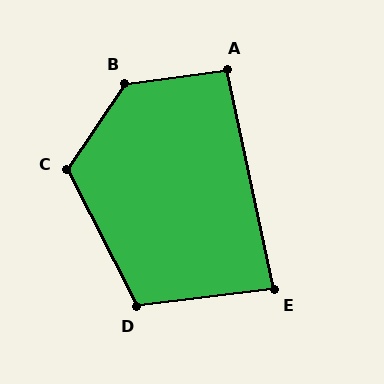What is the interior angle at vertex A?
Approximately 94 degrees (approximately right).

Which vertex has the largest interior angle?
B, at approximately 132 degrees.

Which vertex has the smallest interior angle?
E, at approximately 85 degrees.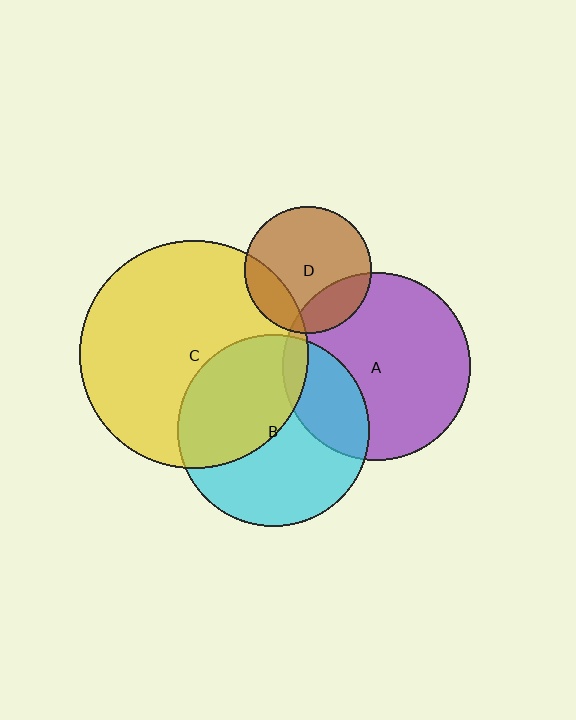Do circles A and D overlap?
Yes.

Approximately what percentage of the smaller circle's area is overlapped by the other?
Approximately 20%.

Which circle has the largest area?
Circle C (yellow).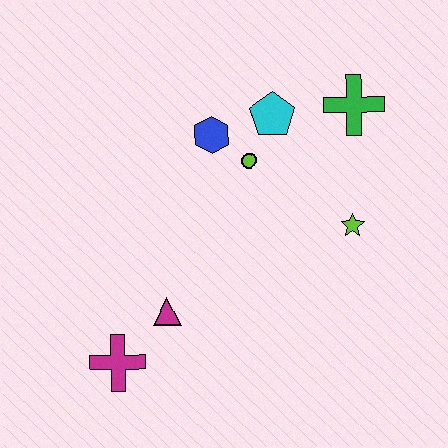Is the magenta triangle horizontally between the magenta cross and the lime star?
Yes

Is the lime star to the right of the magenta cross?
Yes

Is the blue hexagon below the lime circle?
No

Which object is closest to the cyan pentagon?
The lime circle is closest to the cyan pentagon.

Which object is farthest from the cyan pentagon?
The magenta cross is farthest from the cyan pentagon.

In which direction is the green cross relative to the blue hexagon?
The green cross is to the right of the blue hexagon.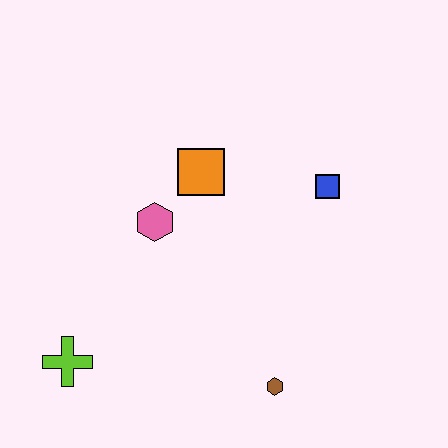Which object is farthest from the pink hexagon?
The brown hexagon is farthest from the pink hexagon.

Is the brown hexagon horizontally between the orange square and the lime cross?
No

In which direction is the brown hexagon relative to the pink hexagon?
The brown hexagon is below the pink hexagon.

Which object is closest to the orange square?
The pink hexagon is closest to the orange square.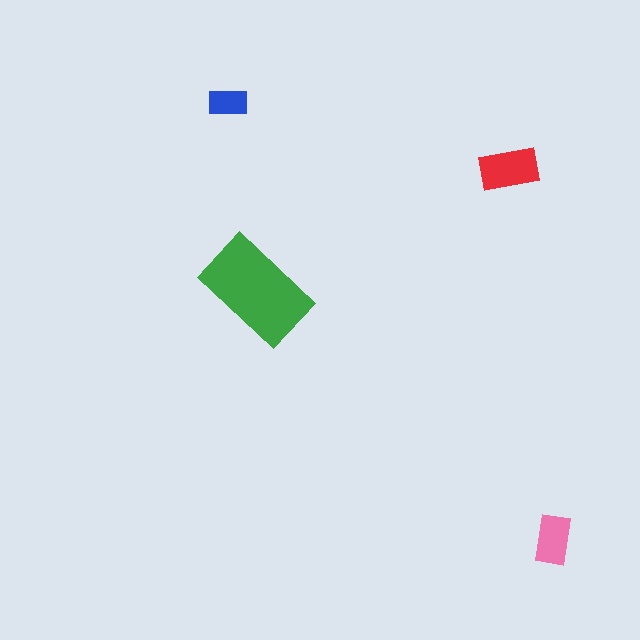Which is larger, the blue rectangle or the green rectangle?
The green one.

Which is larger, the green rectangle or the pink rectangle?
The green one.